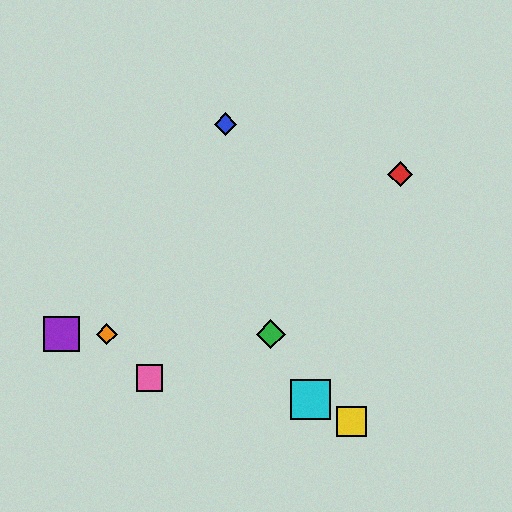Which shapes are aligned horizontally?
The green diamond, the purple square, the orange diamond are aligned horizontally.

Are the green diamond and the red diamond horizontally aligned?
No, the green diamond is at y≈334 and the red diamond is at y≈174.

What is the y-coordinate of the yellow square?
The yellow square is at y≈421.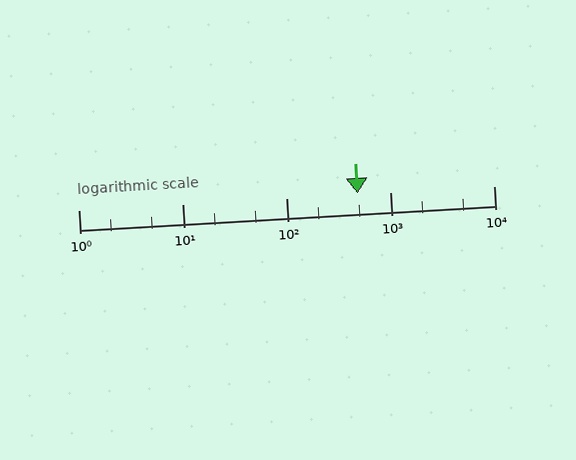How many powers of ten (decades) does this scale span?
The scale spans 4 decades, from 1 to 10000.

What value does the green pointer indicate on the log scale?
The pointer indicates approximately 490.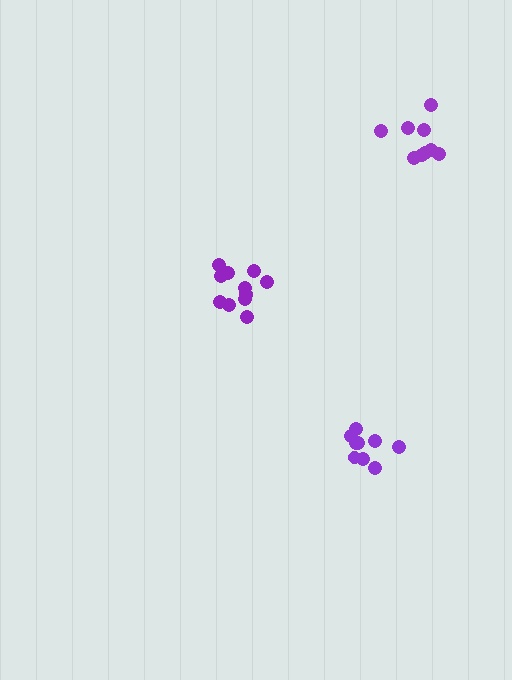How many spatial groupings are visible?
There are 3 spatial groupings.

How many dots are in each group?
Group 1: 9 dots, Group 2: 11 dots, Group 3: 9 dots (29 total).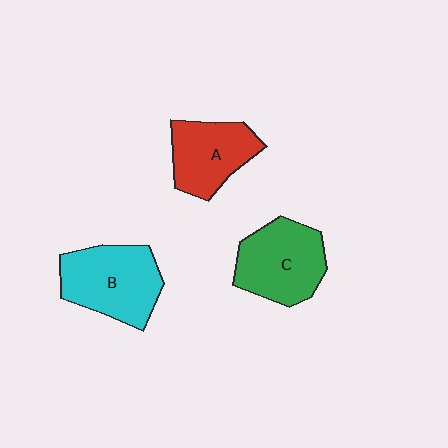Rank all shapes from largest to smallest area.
From largest to smallest: B (cyan), C (green), A (red).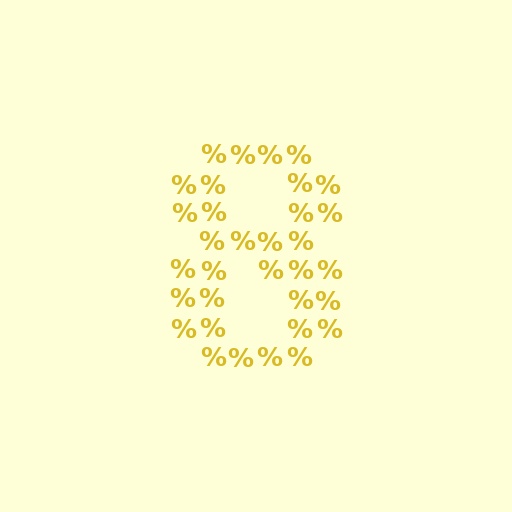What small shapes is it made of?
It is made of small percent signs.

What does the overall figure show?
The overall figure shows the digit 8.